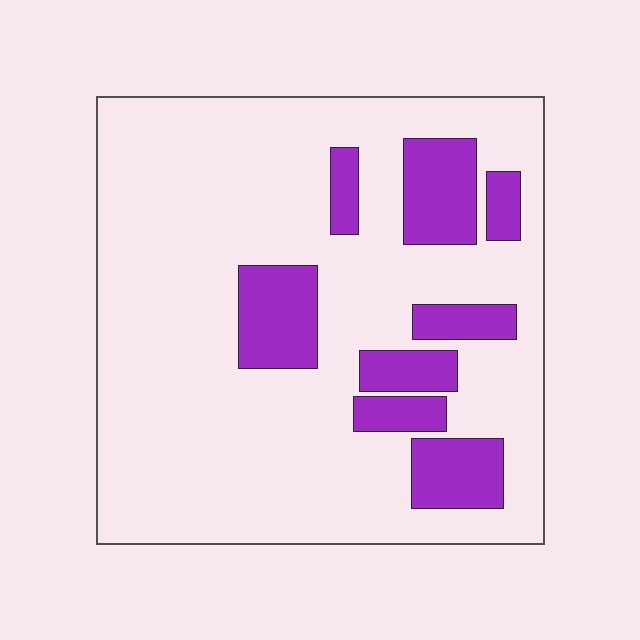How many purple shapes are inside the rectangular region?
8.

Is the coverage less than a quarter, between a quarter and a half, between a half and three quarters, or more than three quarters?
Less than a quarter.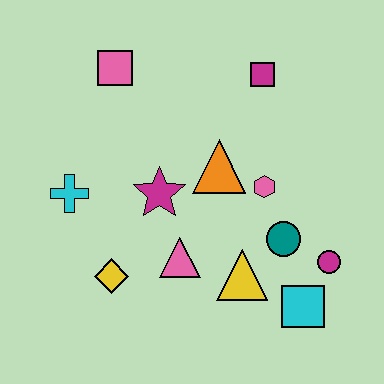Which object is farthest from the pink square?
The cyan square is farthest from the pink square.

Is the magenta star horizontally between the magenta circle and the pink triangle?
No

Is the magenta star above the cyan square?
Yes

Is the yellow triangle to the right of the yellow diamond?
Yes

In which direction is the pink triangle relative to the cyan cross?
The pink triangle is to the right of the cyan cross.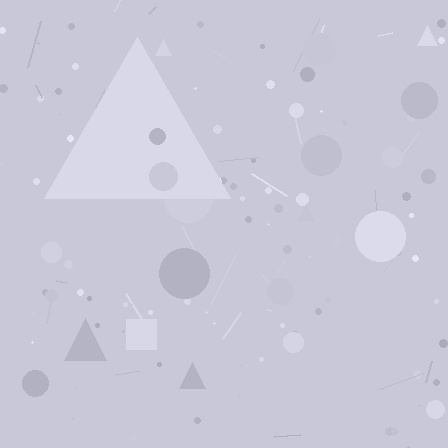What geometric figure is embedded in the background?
A triangle is embedded in the background.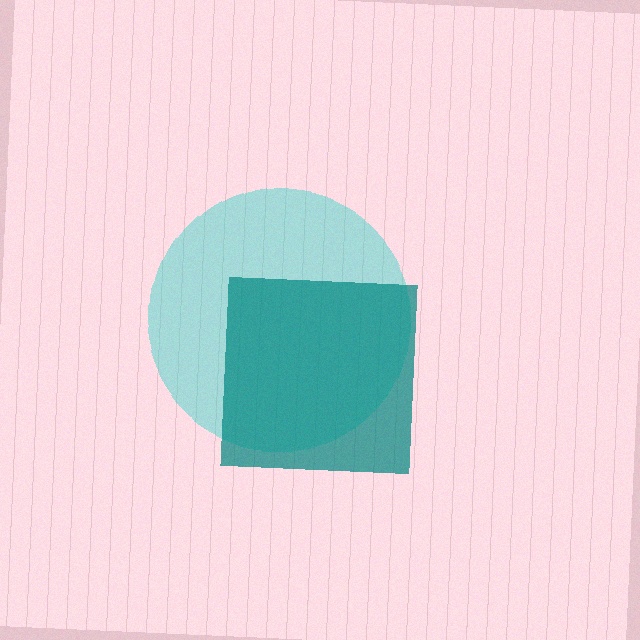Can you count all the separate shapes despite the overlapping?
Yes, there are 2 separate shapes.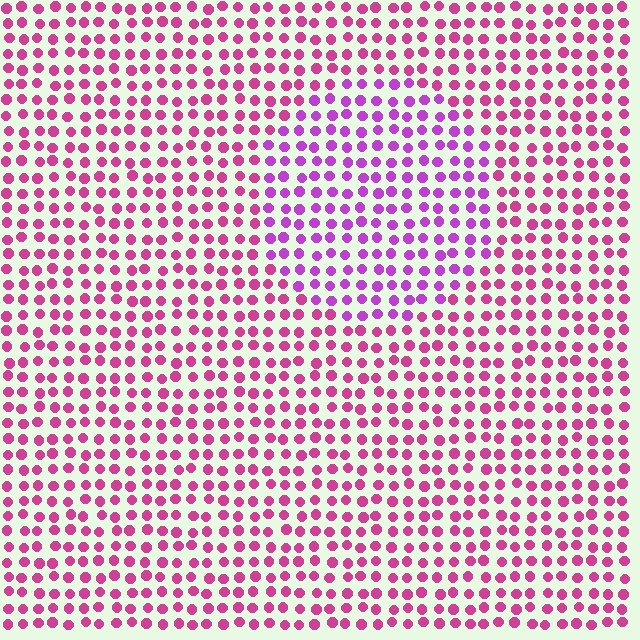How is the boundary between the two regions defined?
The boundary is defined purely by a slight shift in hue (about 31 degrees). Spacing, size, and orientation are identical on both sides.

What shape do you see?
I see a circle.